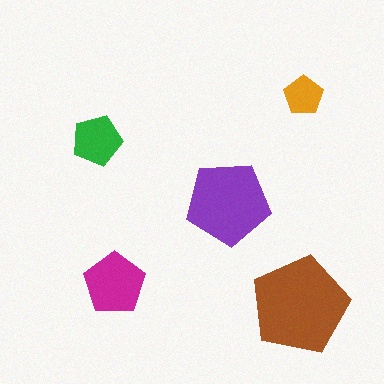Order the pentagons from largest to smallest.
the brown one, the purple one, the magenta one, the green one, the orange one.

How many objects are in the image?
There are 5 objects in the image.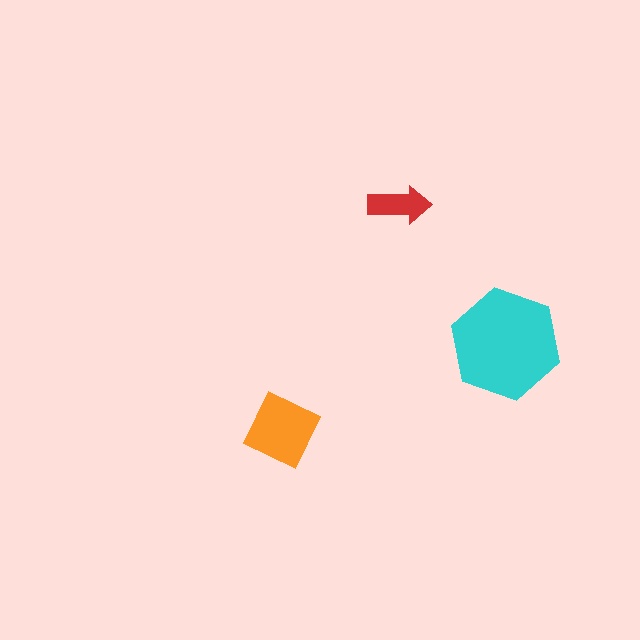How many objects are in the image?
There are 3 objects in the image.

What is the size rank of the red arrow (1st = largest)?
3rd.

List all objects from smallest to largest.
The red arrow, the orange diamond, the cyan hexagon.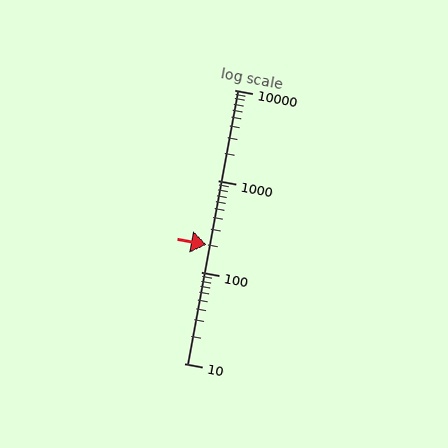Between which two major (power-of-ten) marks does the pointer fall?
The pointer is between 100 and 1000.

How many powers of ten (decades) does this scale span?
The scale spans 3 decades, from 10 to 10000.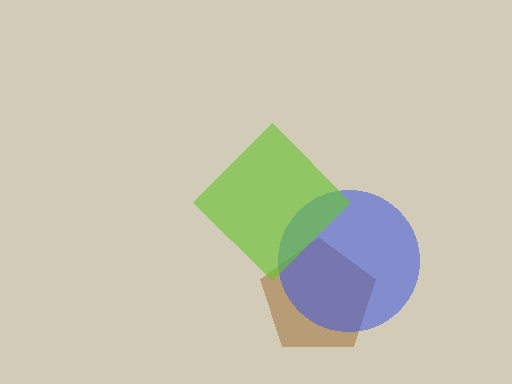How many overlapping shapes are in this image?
There are 3 overlapping shapes in the image.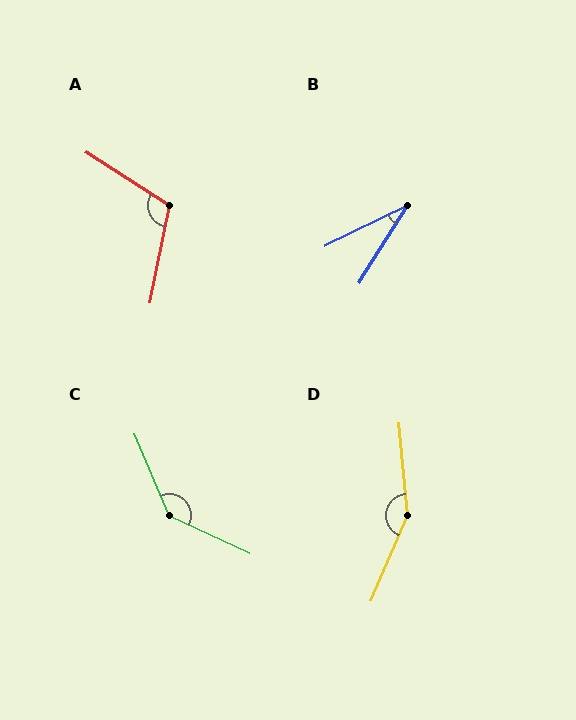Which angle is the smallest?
B, at approximately 32 degrees.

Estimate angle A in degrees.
Approximately 111 degrees.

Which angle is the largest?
D, at approximately 152 degrees.